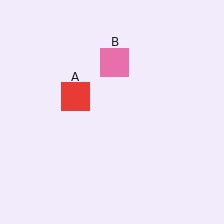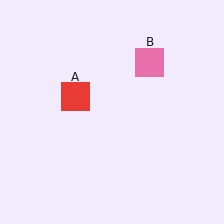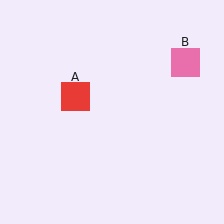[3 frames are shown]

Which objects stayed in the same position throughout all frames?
Red square (object A) remained stationary.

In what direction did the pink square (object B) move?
The pink square (object B) moved right.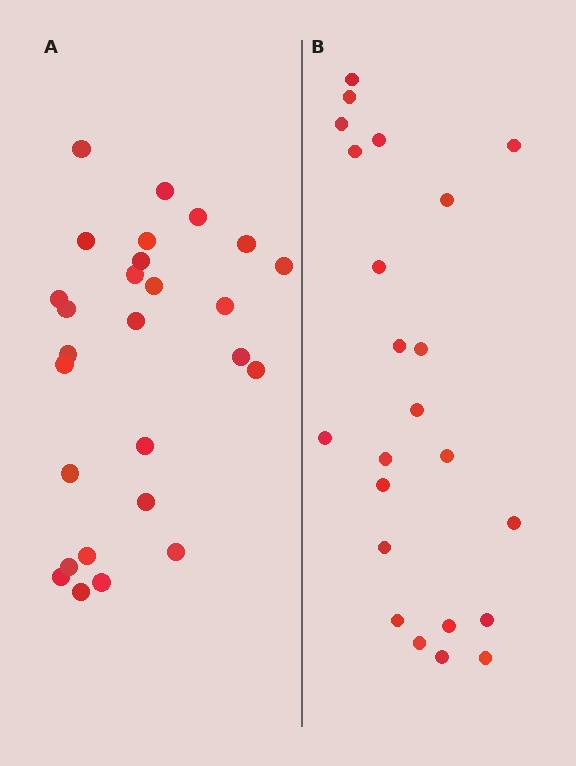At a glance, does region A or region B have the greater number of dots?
Region A (the left region) has more dots.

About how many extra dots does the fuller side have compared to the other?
Region A has about 4 more dots than region B.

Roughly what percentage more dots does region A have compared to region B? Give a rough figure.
About 15% more.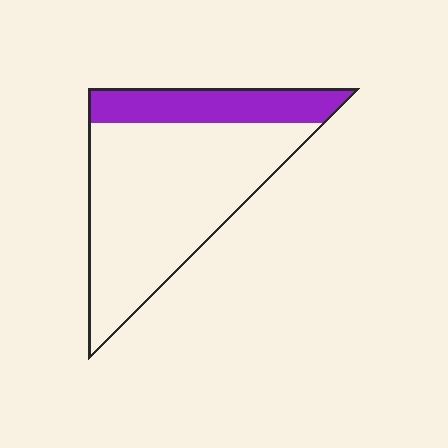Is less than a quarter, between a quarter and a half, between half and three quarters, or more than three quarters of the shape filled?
Less than a quarter.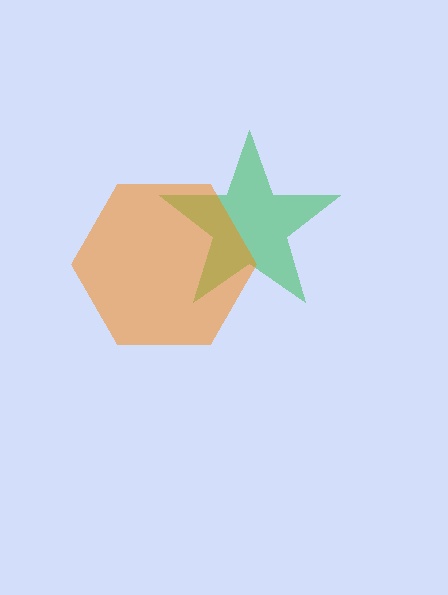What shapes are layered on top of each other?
The layered shapes are: a green star, an orange hexagon.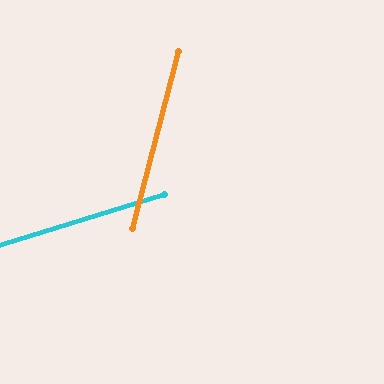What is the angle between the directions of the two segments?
Approximately 58 degrees.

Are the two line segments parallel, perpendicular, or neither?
Neither parallel nor perpendicular — they differ by about 58°.